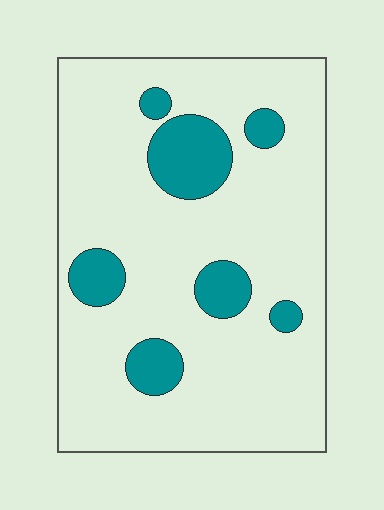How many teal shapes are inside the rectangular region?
7.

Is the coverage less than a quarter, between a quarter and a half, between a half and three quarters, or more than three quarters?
Less than a quarter.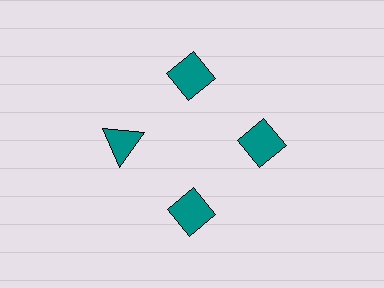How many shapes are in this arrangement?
There are 4 shapes arranged in a ring pattern.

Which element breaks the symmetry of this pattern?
The teal triangle at roughly the 9 o'clock position breaks the symmetry. All other shapes are teal diamonds.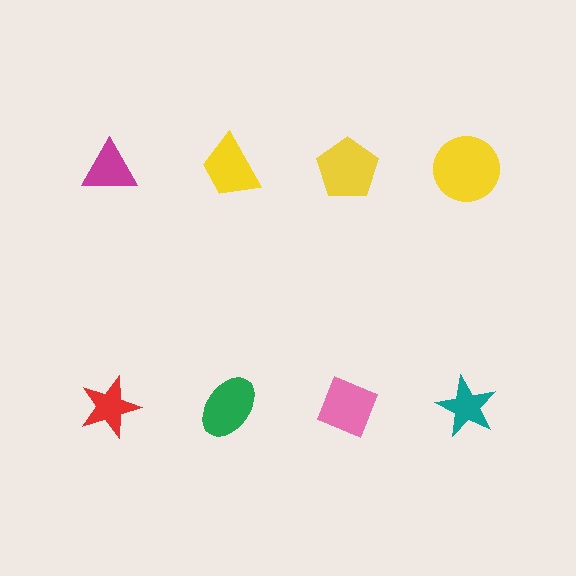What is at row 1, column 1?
A magenta triangle.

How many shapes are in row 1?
4 shapes.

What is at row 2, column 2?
A green ellipse.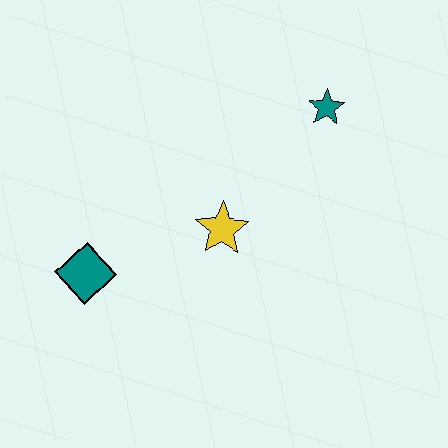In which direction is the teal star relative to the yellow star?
The teal star is above the yellow star.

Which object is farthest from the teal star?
The teal diamond is farthest from the teal star.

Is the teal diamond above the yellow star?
No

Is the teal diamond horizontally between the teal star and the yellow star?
No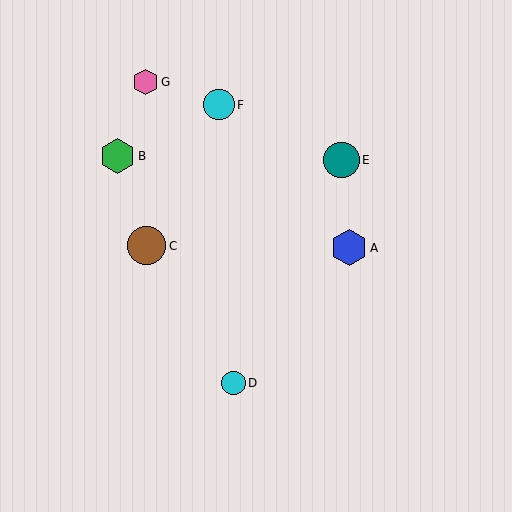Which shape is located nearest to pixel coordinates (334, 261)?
The blue hexagon (labeled A) at (349, 248) is nearest to that location.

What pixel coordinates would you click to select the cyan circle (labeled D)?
Click at (234, 383) to select the cyan circle D.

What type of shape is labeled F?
Shape F is a cyan circle.